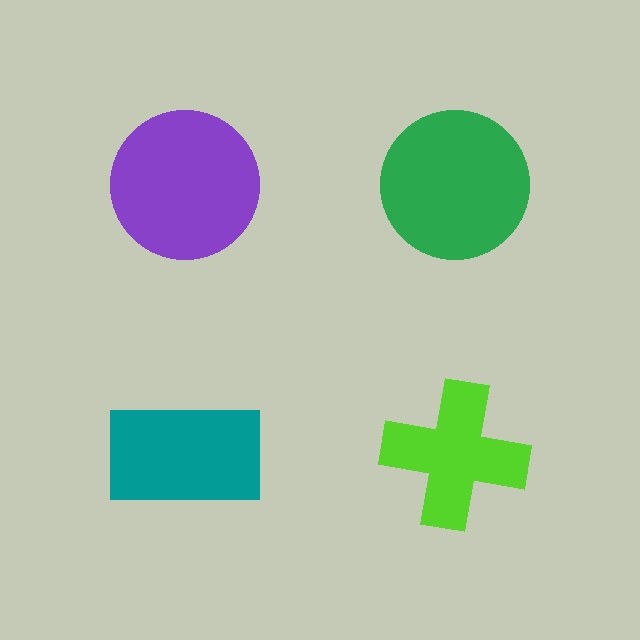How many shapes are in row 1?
2 shapes.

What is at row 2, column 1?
A teal rectangle.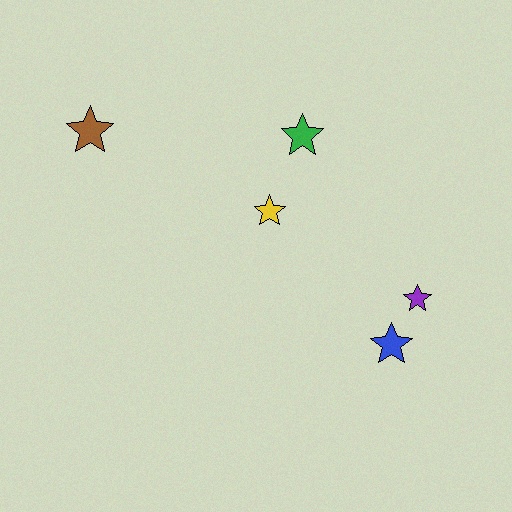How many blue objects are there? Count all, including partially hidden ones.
There is 1 blue object.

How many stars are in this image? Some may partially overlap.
There are 5 stars.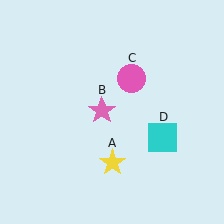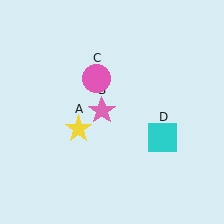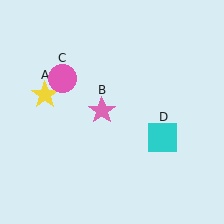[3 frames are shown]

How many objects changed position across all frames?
2 objects changed position: yellow star (object A), pink circle (object C).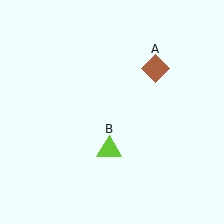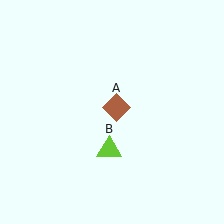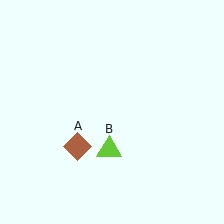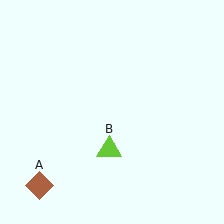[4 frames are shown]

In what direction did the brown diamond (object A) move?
The brown diamond (object A) moved down and to the left.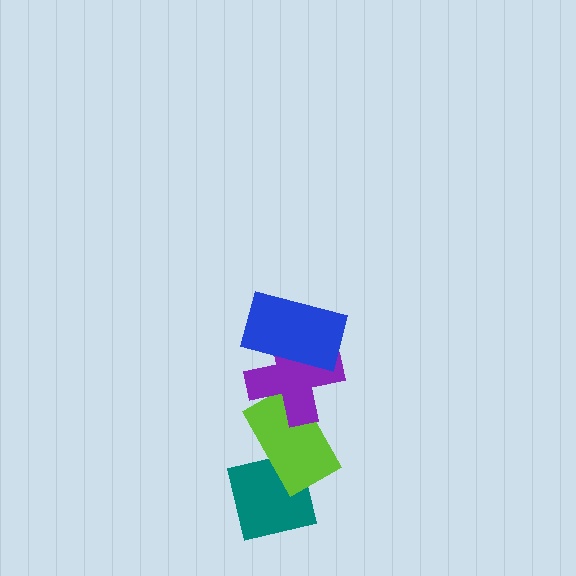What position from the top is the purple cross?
The purple cross is 2nd from the top.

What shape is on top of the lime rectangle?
The purple cross is on top of the lime rectangle.